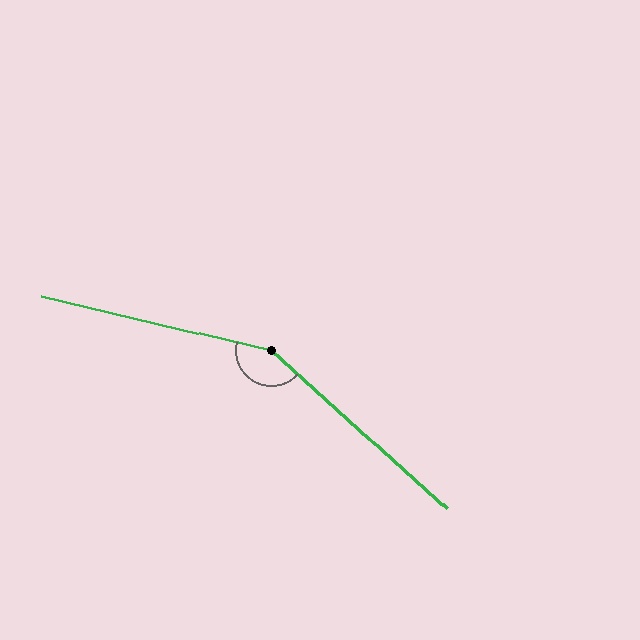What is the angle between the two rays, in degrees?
Approximately 151 degrees.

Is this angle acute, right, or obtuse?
It is obtuse.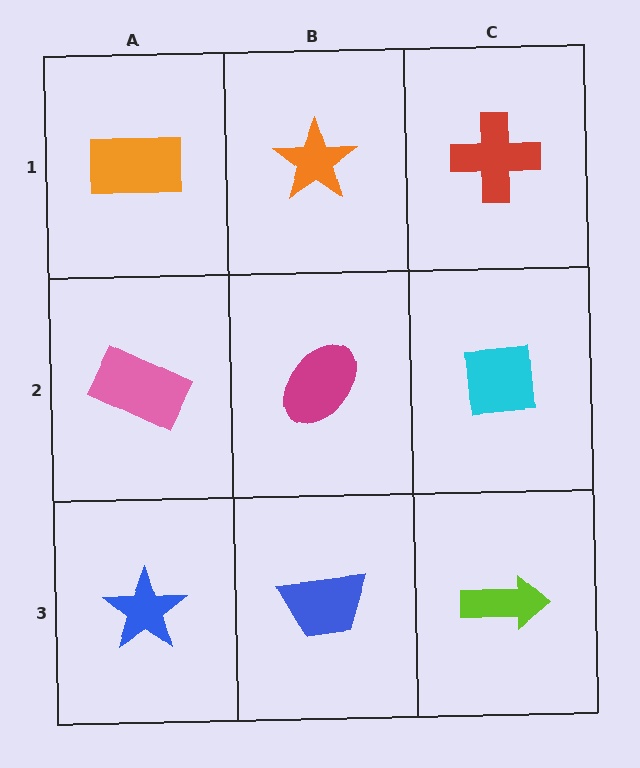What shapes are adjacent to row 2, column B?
An orange star (row 1, column B), a blue trapezoid (row 3, column B), a pink rectangle (row 2, column A), a cyan square (row 2, column C).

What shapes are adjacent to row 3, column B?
A magenta ellipse (row 2, column B), a blue star (row 3, column A), a lime arrow (row 3, column C).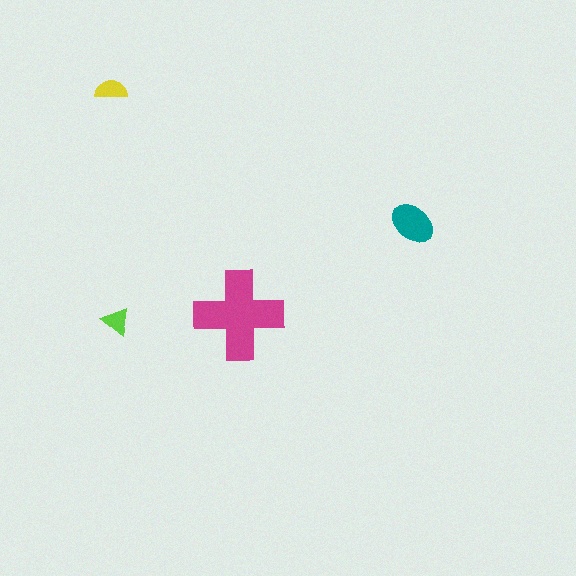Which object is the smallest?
The lime triangle.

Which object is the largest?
The magenta cross.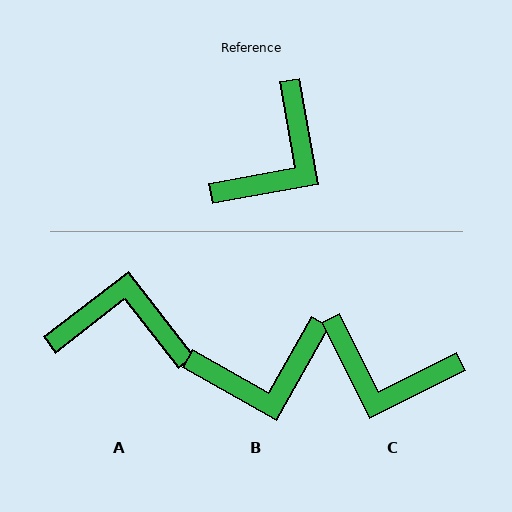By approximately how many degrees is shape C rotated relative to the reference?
Approximately 74 degrees clockwise.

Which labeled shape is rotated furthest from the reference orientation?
A, about 117 degrees away.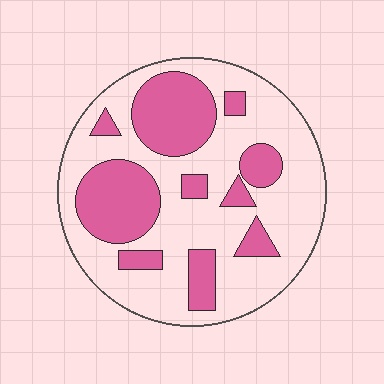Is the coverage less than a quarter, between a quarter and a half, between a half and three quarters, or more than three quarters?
Between a quarter and a half.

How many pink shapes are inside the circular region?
10.